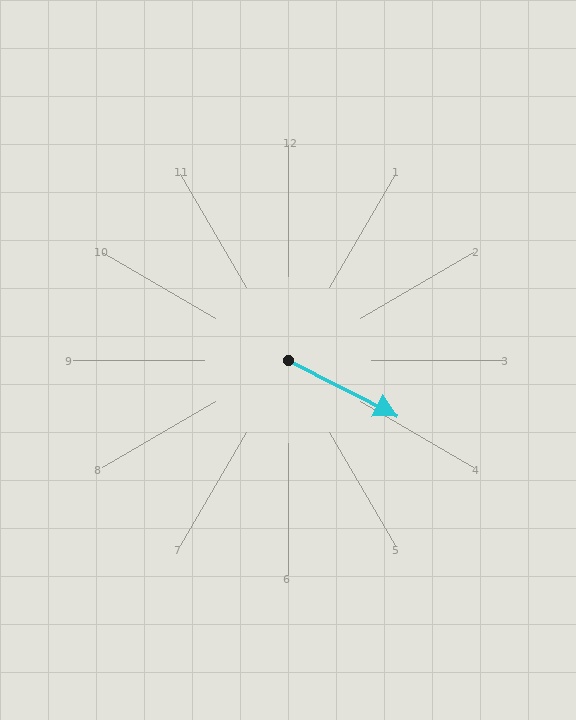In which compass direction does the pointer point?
Southeast.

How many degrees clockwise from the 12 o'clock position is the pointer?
Approximately 117 degrees.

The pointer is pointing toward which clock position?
Roughly 4 o'clock.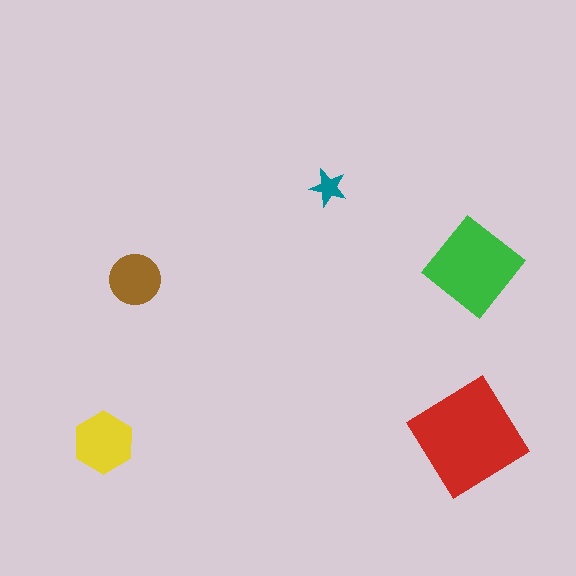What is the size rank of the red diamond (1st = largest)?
1st.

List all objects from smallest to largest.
The teal star, the brown circle, the yellow hexagon, the green diamond, the red diamond.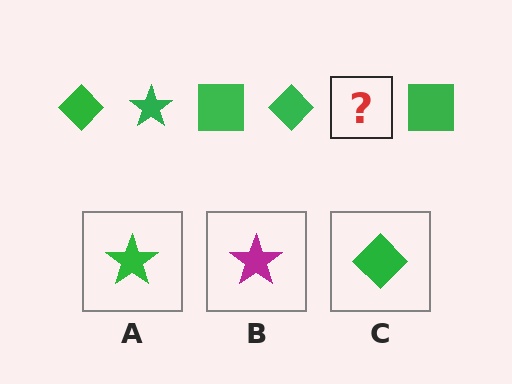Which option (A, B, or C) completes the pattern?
A.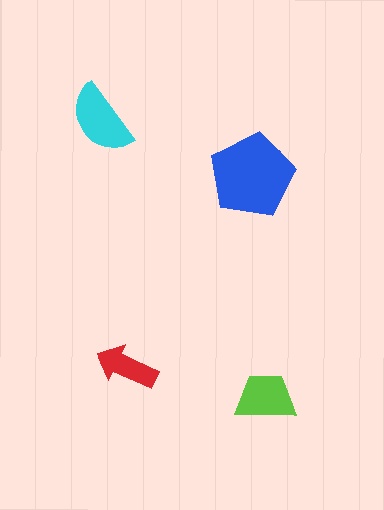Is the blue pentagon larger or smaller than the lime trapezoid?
Larger.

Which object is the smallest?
The red arrow.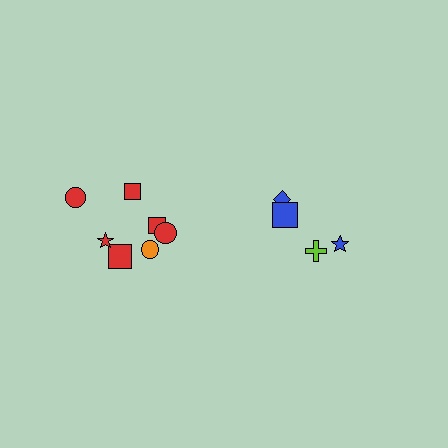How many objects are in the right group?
There are 4 objects.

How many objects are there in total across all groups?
There are 11 objects.